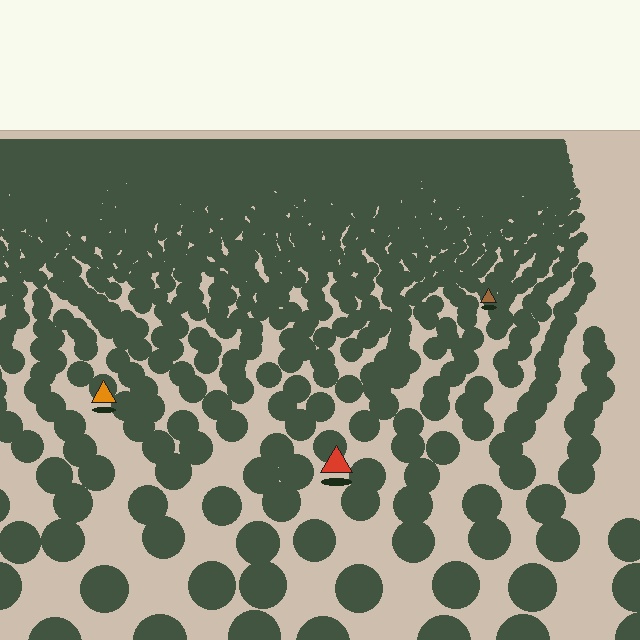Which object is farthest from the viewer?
The brown triangle is farthest from the viewer. It appears smaller and the ground texture around it is denser.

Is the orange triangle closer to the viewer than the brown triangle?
Yes. The orange triangle is closer — you can tell from the texture gradient: the ground texture is coarser near it.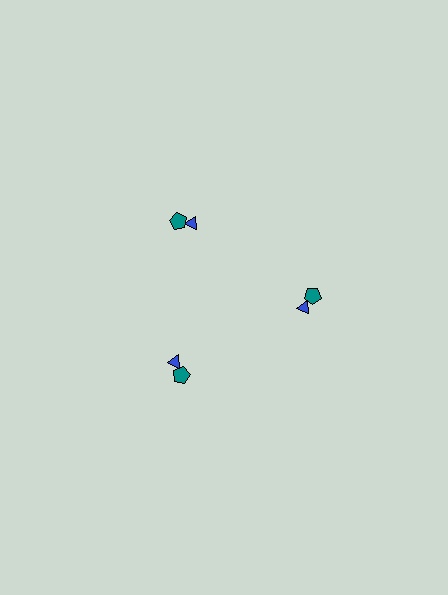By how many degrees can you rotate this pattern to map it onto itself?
The pattern maps onto itself every 120 degrees of rotation.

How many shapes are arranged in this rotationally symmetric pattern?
There are 6 shapes, arranged in 3 groups of 2.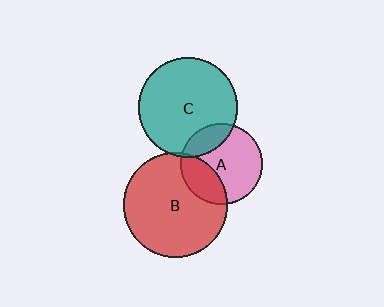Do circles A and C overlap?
Yes.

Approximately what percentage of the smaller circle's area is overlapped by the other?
Approximately 20%.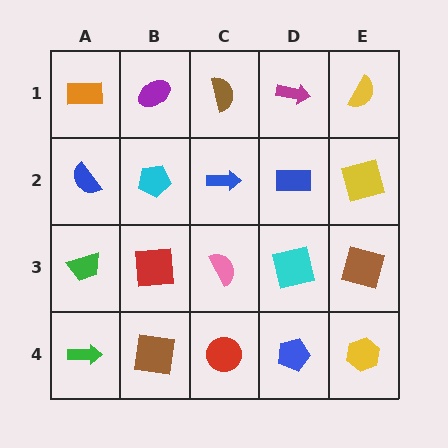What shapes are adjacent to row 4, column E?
A brown square (row 3, column E), a blue pentagon (row 4, column D).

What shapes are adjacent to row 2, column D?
A magenta arrow (row 1, column D), a cyan square (row 3, column D), a blue arrow (row 2, column C), a yellow square (row 2, column E).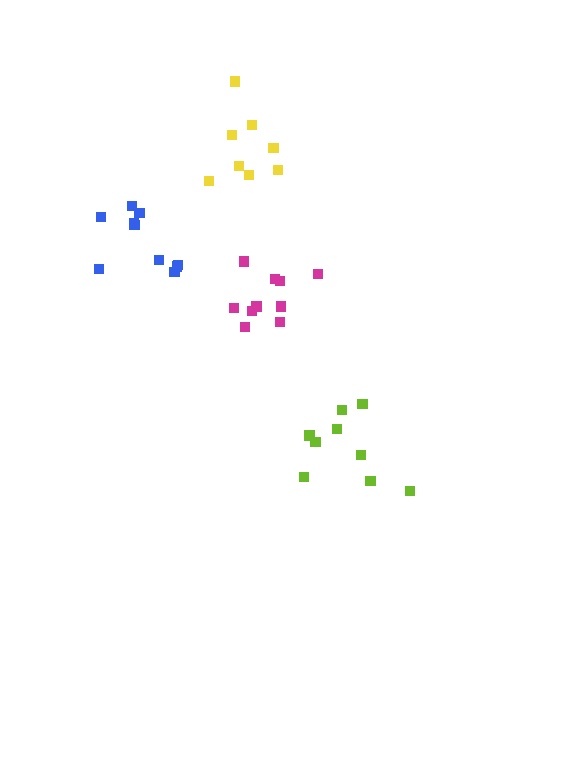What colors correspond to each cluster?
The clusters are colored: blue, yellow, magenta, lime.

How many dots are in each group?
Group 1: 10 dots, Group 2: 8 dots, Group 3: 10 dots, Group 4: 9 dots (37 total).